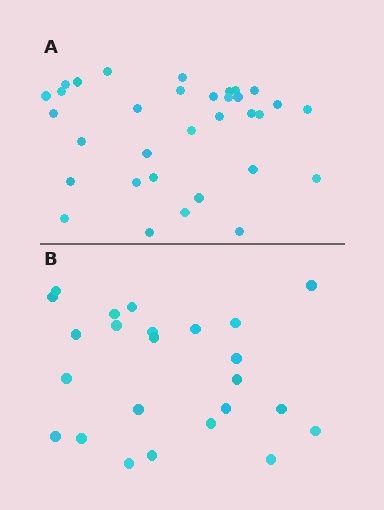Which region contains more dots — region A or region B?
Region A (the top region) has more dots.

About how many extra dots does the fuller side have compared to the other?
Region A has roughly 8 or so more dots than region B.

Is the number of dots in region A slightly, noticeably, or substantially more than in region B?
Region A has noticeably more, but not dramatically so. The ratio is roughly 1.4 to 1.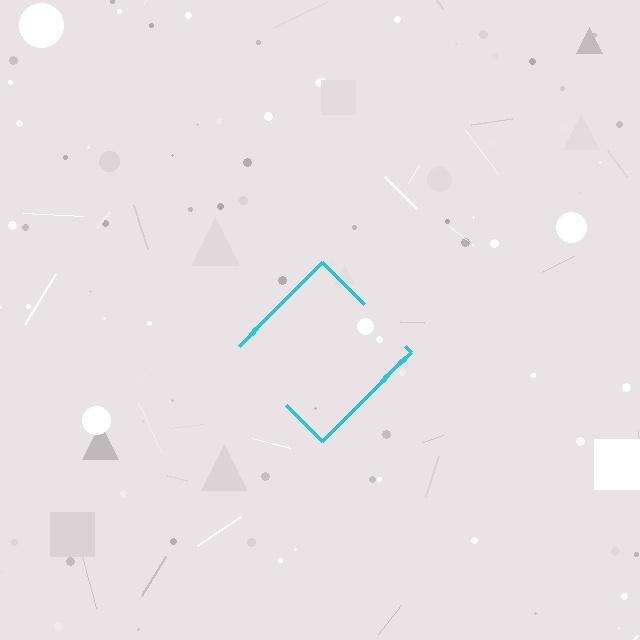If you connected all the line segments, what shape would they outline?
They would outline a diamond.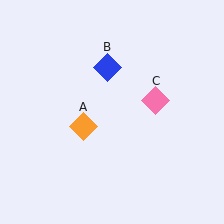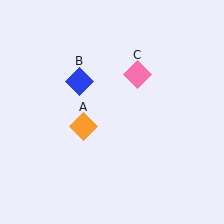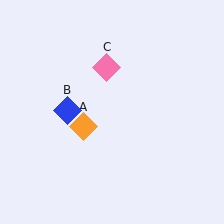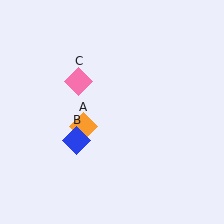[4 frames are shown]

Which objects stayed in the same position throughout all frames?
Orange diamond (object A) remained stationary.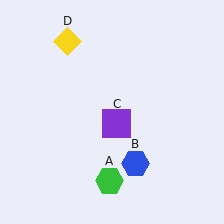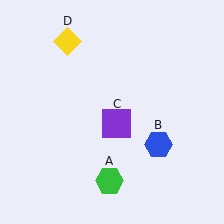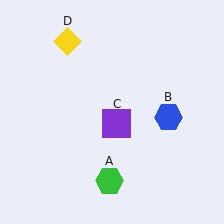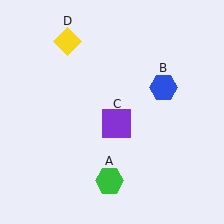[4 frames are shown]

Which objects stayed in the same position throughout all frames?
Green hexagon (object A) and purple square (object C) and yellow diamond (object D) remained stationary.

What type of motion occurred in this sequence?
The blue hexagon (object B) rotated counterclockwise around the center of the scene.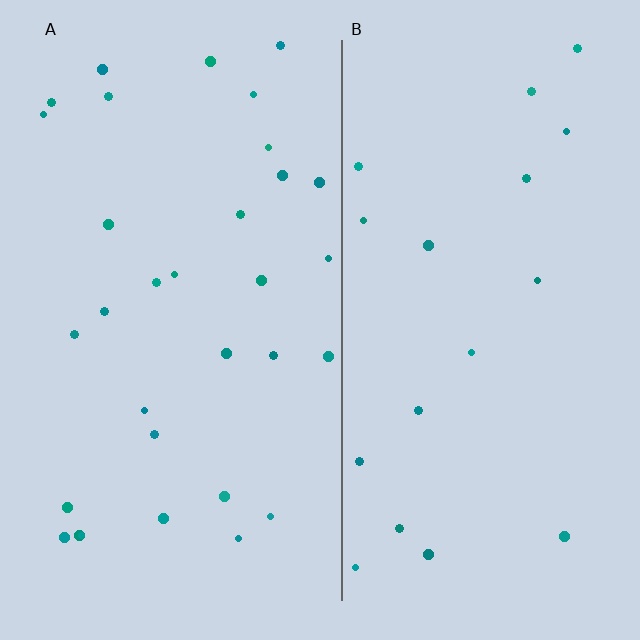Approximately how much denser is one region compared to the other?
Approximately 1.8× — region A over region B.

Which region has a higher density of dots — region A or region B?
A (the left).